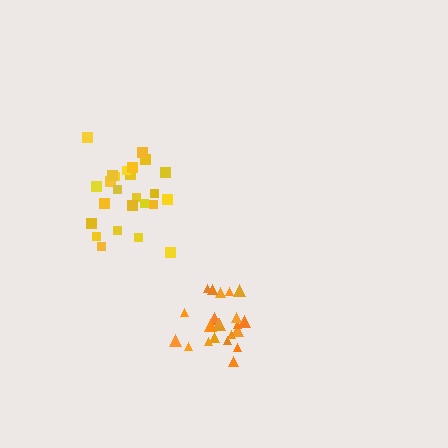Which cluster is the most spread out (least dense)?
Yellow.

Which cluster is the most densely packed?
Orange.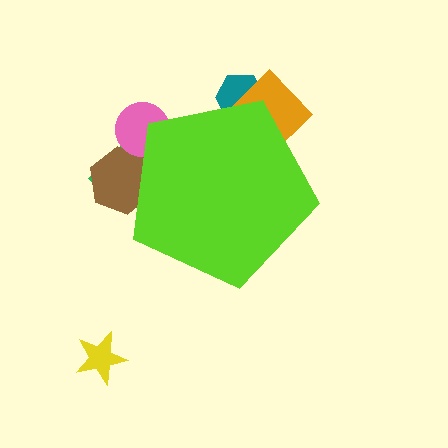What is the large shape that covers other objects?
A lime pentagon.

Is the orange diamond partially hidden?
Yes, the orange diamond is partially hidden behind the lime pentagon.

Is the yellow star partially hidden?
No, the yellow star is fully visible.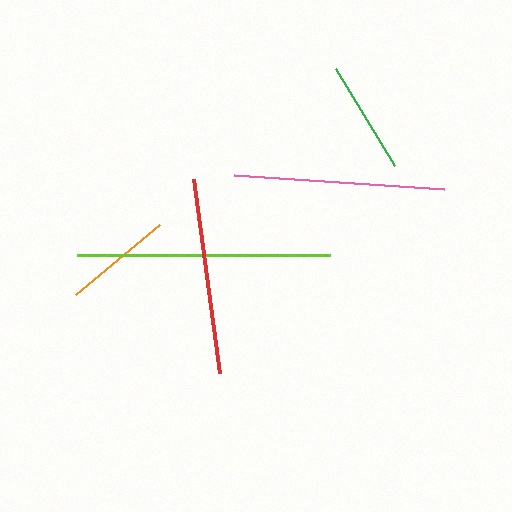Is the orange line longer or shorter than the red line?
The red line is longer than the orange line.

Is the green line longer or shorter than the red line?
The red line is longer than the green line.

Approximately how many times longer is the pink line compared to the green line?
The pink line is approximately 1.9 times the length of the green line.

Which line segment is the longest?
The lime line is the longest at approximately 253 pixels.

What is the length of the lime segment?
The lime segment is approximately 253 pixels long.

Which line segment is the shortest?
The orange line is the shortest at approximately 108 pixels.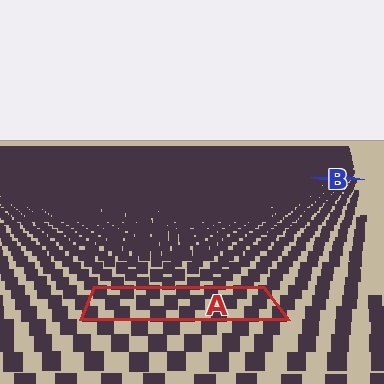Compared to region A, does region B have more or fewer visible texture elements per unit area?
Region B has more texture elements per unit area — they are packed more densely because it is farther away.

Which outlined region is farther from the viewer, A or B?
Region B is farther from the viewer — the texture elements inside it appear smaller and more densely packed.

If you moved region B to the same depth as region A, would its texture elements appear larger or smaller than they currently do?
They would appear larger. At a closer depth, the same texture elements are projected at a bigger on-screen size.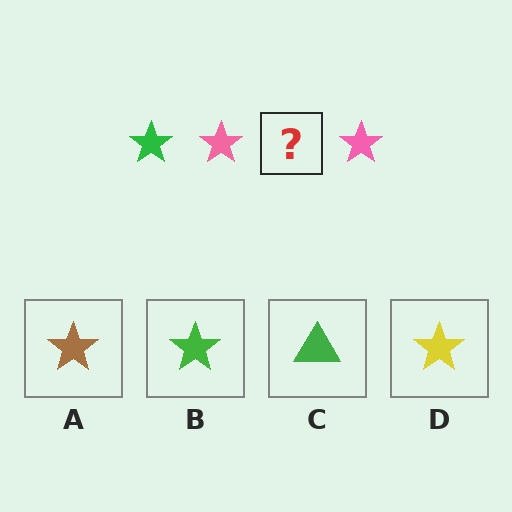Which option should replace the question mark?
Option B.